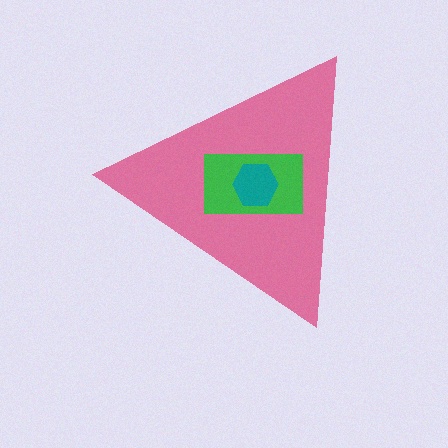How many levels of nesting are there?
3.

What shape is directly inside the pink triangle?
The green rectangle.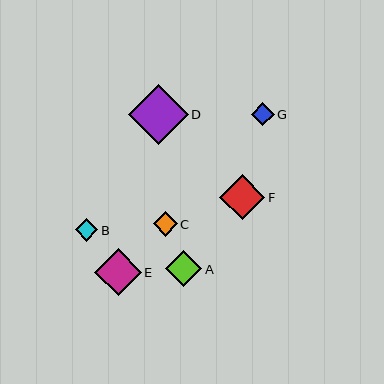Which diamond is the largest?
Diamond D is the largest with a size of approximately 60 pixels.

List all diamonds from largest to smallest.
From largest to smallest: D, E, F, A, C, G, B.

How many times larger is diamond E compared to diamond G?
Diamond E is approximately 2.1 times the size of diamond G.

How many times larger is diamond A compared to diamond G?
Diamond A is approximately 1.6 times the size of diamond G.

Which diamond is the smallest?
Diamond B is the smallest with a size of approximately 22 pixels.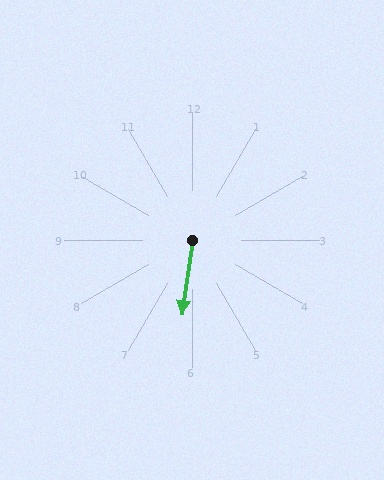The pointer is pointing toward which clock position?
Roughly 6 o'clock.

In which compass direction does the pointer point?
South.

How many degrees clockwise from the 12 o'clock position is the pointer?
Approximately 188 degrees.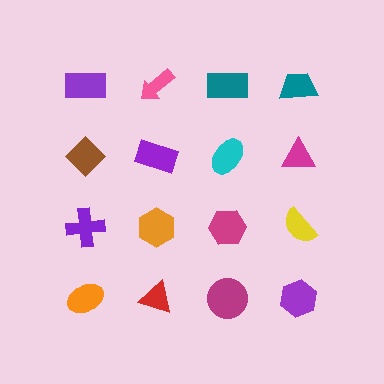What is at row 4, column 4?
A purple hexagon.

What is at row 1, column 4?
A teal trapezoid.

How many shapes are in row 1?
4 shapes.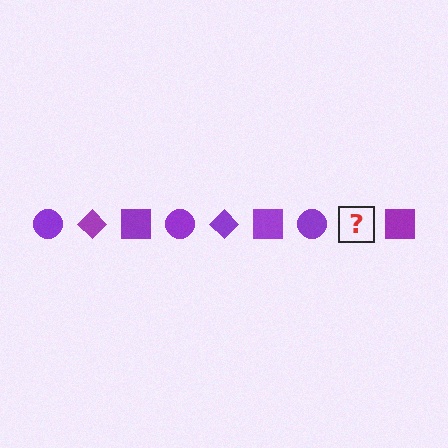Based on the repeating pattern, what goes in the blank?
The blank should be a purple diamond.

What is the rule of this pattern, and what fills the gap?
The rule is that the pattern cycles through circle, diamond, square shapes in purple. The gap should be filled with a purple diamond.